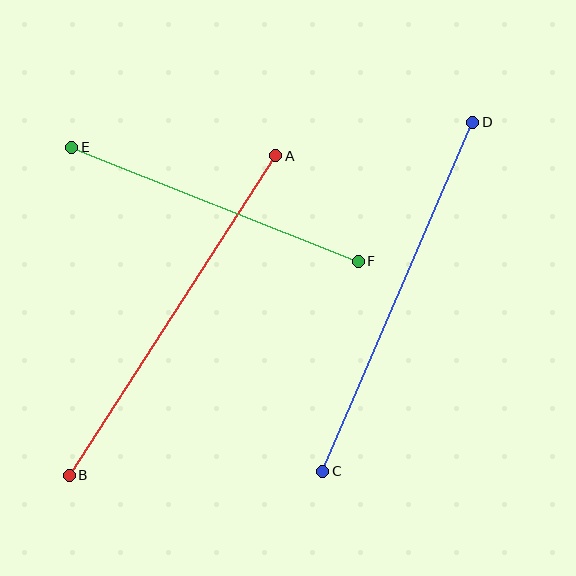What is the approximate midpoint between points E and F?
The midpoint is at approximately (215, 204) pixels.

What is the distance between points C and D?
The distance is approximately 380 pixels.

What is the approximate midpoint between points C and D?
The midpoint is at approximately (398, 297) pixels.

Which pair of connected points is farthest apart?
Points A and B are farthest apart.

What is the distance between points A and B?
The distance is approximately 381 pixels.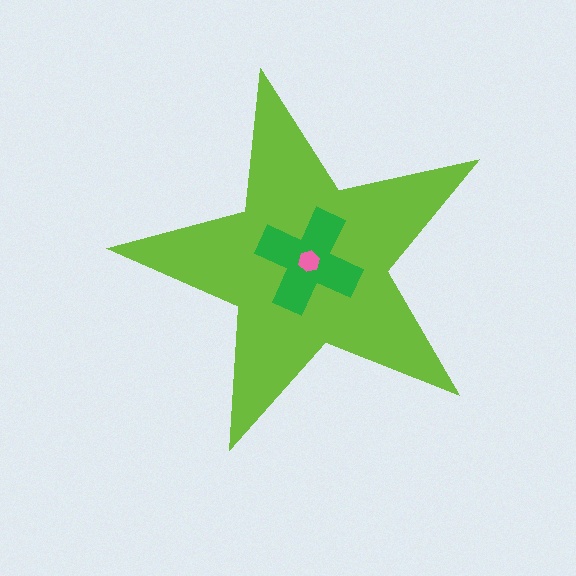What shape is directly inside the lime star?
The green cross.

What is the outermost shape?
The lime star.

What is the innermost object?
The pink hexagon.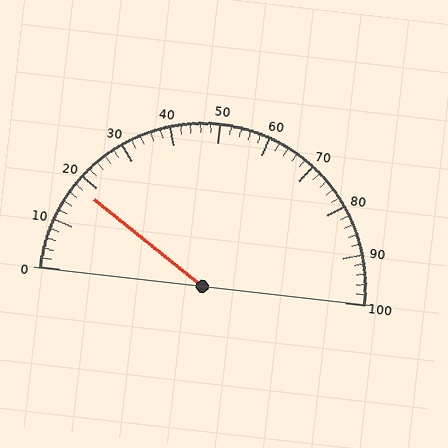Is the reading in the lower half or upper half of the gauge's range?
The reading is in the lower half of the range (0 to 100).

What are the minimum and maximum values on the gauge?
The gauge ranges from 0 to 100.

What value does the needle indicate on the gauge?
The needle indicates approximately 18.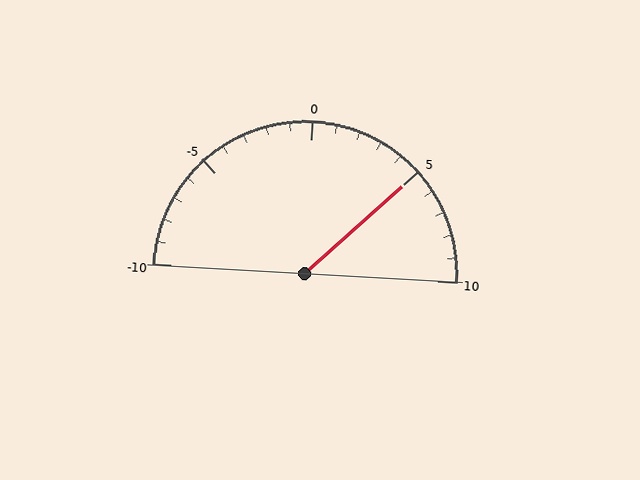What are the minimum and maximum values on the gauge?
The gauge ranges from -10 to 10.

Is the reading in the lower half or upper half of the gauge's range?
The reading is in the upper half of the range (-10 to 10).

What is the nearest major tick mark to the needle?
The nearest major tick mark is 5.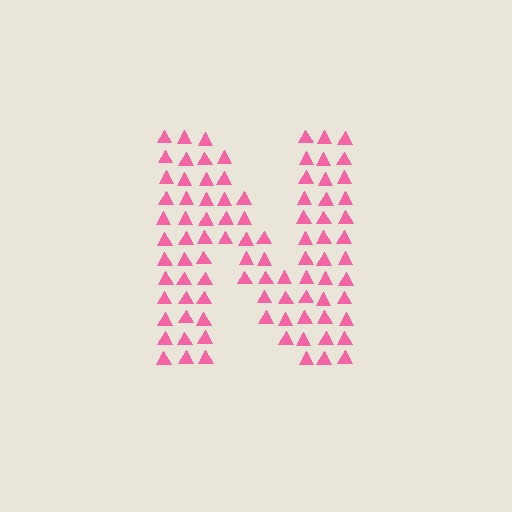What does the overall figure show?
The overall figure shows the letter N.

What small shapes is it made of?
It is made of small triangles.